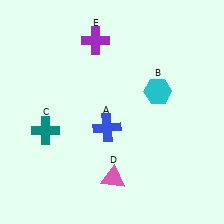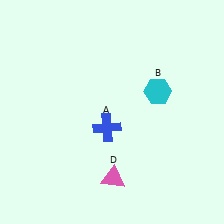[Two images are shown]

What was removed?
The teal cross (C), the purple cross (E) were removed in Image 2.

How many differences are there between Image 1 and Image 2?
There are 2 differences between the two images.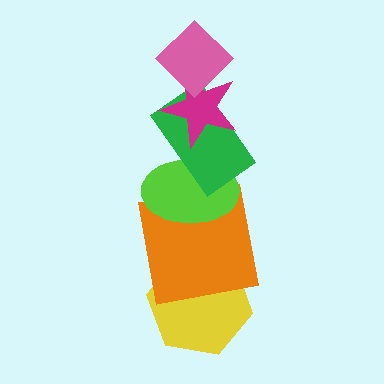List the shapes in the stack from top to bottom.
From top to bottom: the pink diamond, the magenta star, the green rectangle, the lime ellipse, the orange square, the yellow hexagon.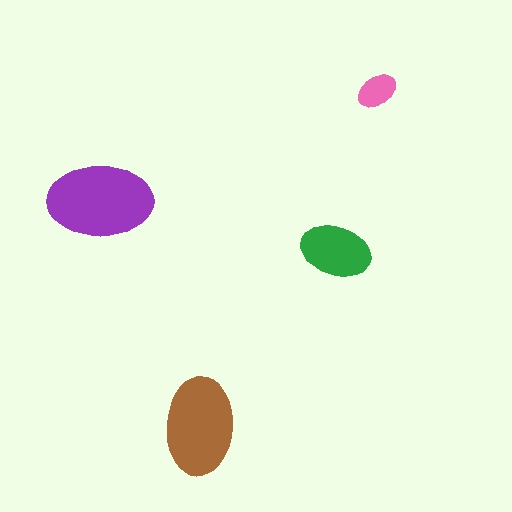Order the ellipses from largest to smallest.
the purple one, the brown one, the green one, the pink one.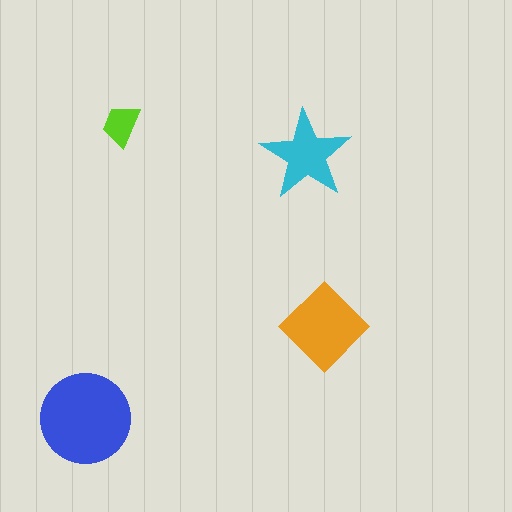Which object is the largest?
The blue circle.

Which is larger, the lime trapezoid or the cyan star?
The cyan star.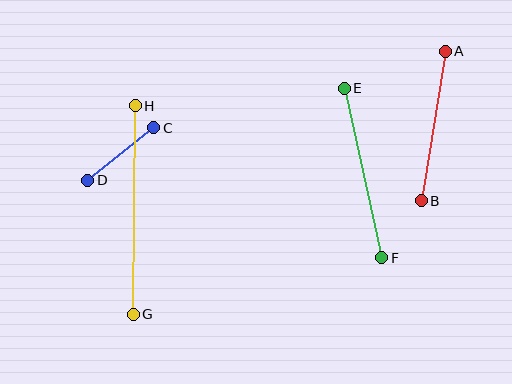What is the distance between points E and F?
The distance is approximately 173 pixels.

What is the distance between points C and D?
The distance is approximately 84 pixels.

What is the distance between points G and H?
The distance is approximately 208 pixels.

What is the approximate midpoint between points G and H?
The midpoint is at approximately (134, 210) pixels.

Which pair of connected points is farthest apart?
Points G and H are farthest apart.